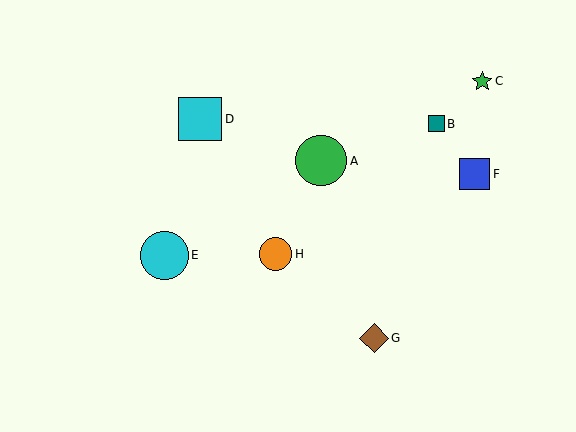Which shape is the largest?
The green circle (labeled A) is the largest.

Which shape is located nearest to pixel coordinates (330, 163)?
The green circle (labeled A) at (321, 161) is nearest to that location.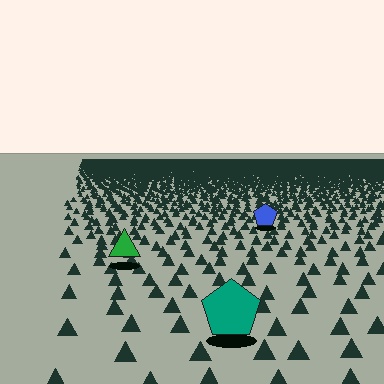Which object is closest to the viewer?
The teal pentagon is closest. The texture marks near it are larger and more spread out.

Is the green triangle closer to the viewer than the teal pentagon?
No. The teal pentagon is closer — you can tell from the texture gradient: the ground texture is coarser near it.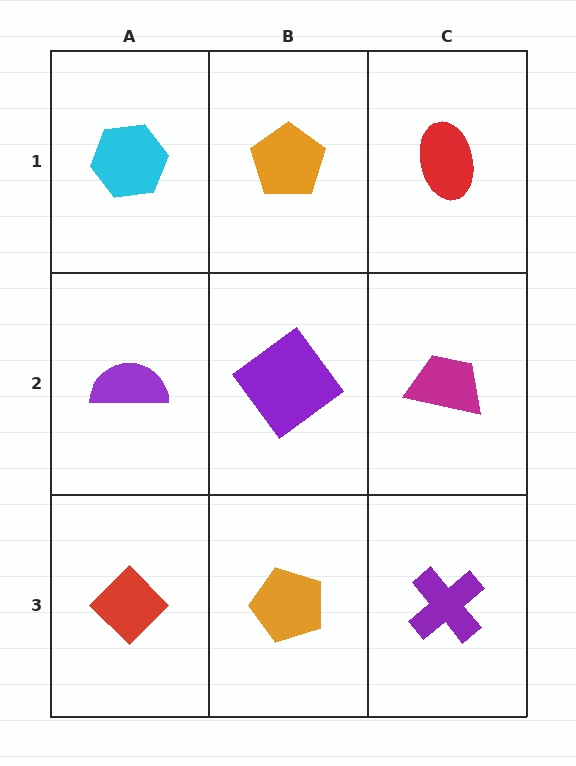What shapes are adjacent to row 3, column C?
A magenta trapezoid (row 2, column C), an orange pentagon (row 3, column B).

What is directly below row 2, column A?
A red diamond.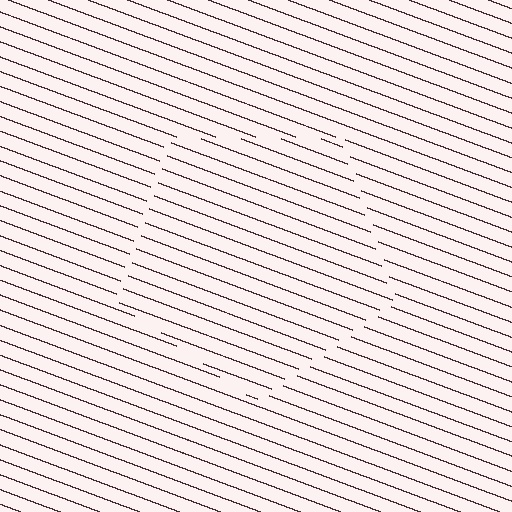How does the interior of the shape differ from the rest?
The interior of the shape contains the same grating, shifted by half a period — the contour is defined by the phase discontinuity where line-ends from the inner and outer gratings abut.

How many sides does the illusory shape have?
5 sides — the line-ends trace a pentagon.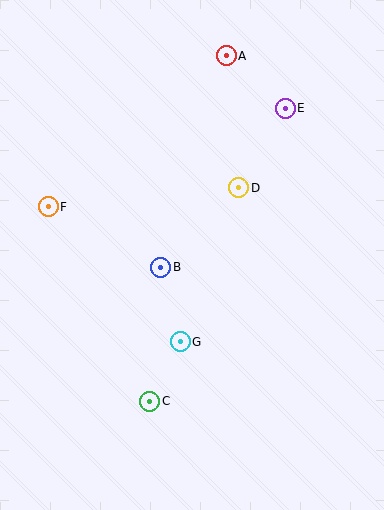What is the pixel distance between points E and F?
The distance between E and F is 256 pixels.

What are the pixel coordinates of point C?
Point C is at (150, 401).